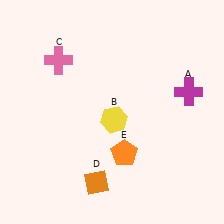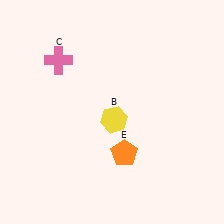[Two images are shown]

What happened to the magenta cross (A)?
The magenta cross (A) was removed in Image 2. It was in the top-right area of Image 1.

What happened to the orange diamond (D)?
The orange diamond (D) was removed in Image 2. It was in the bottom-left area of Image 1.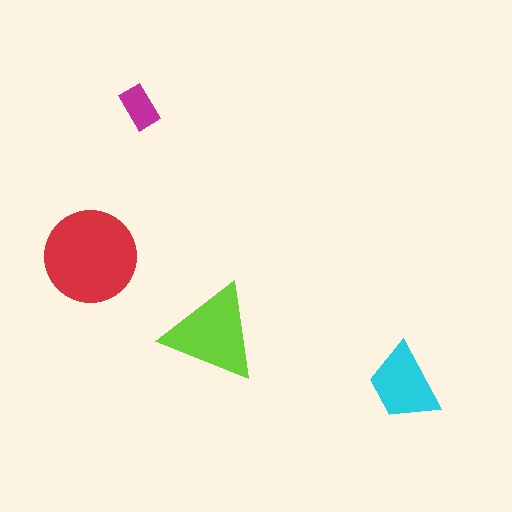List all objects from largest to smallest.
The red circle, the lime triangle, the cyan trapezoid, the magenta rectangle.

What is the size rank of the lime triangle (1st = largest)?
2nd.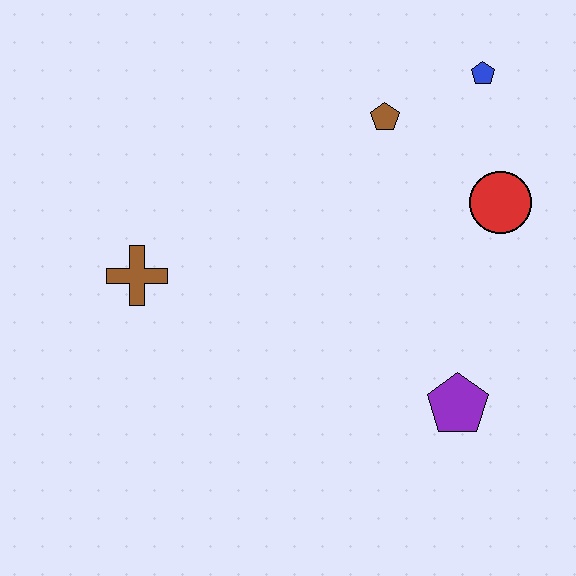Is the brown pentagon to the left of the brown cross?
No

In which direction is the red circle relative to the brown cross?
The red circle is to the right of the brown cross.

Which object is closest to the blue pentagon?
The brown pentagon is closest to the blue pentagon.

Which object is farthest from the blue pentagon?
The brown cross is farthest from the blue pentagon.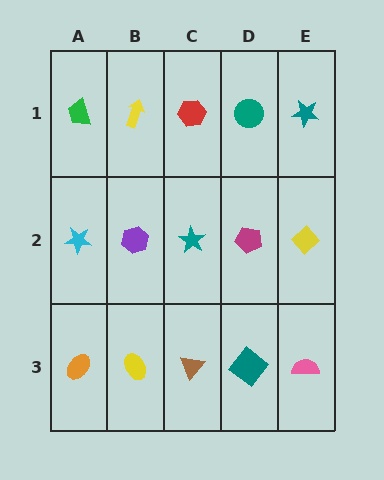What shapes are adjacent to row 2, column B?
A yellow arrow (row 1, column B), a yellow ellipse (row 3, column B), a cyan star (row 2, column A), a teal star (row 2, column C).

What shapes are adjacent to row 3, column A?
A cyan star (row 2, column A), a yellow ellipse (row 3, column B).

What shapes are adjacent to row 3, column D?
A magenta pentagon (row 2, column D), a brown triangle (row 3, column C), a pink semicircle (row 3, column E).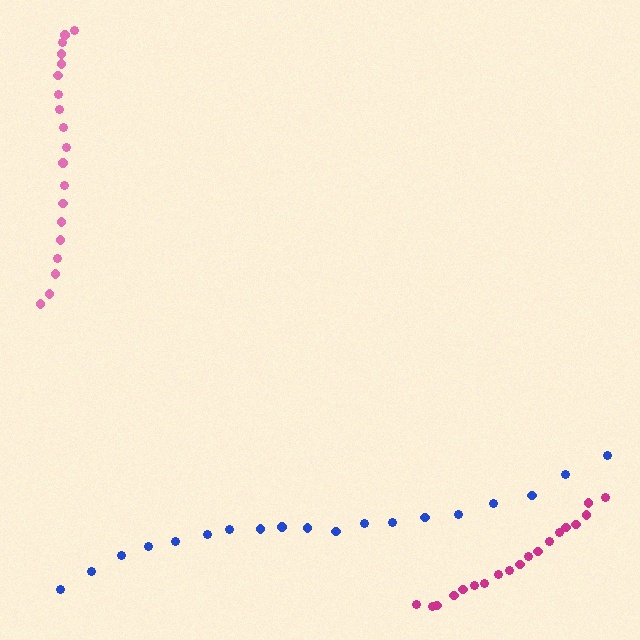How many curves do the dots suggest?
There are 3 distinct paths.